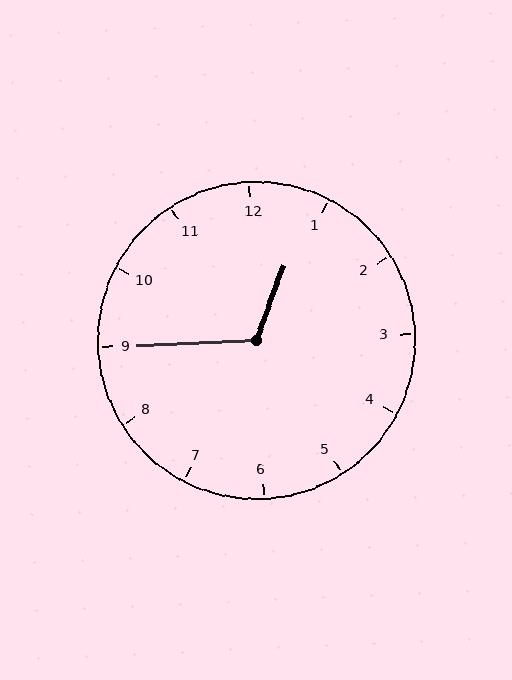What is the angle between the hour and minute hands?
Approximately 112 degrees.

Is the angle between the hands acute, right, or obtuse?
It is obtuse.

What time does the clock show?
12:45.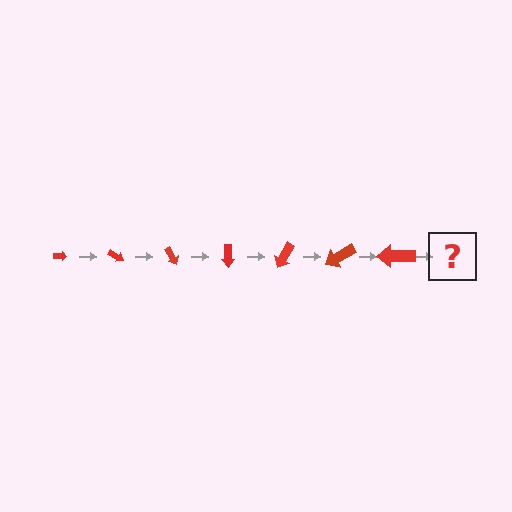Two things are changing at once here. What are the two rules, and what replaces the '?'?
The two rules are that the arrow grows larger each step and it rotates 30 degrees each step. The '?' should be an arrow, larger than the previous one and rotated 210 degrees from the start.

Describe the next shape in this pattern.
It should be an arrow, larger than the previous one and rotated 210 degrees from the start.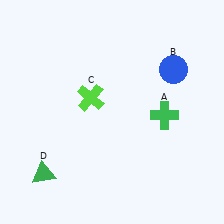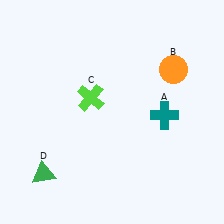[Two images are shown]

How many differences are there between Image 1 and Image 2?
There are 2 differences between the two images.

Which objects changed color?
A changed from green to teal. B changed from blue to orange.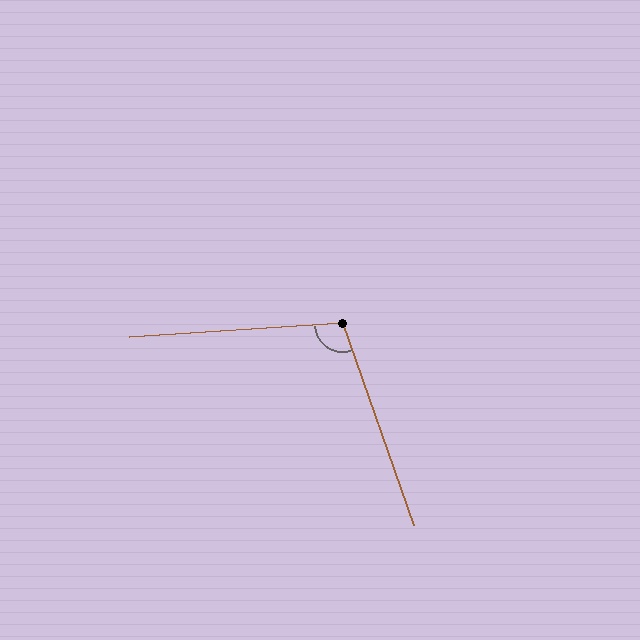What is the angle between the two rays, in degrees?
Approximately 106 degrees.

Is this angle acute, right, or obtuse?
It is obtuse.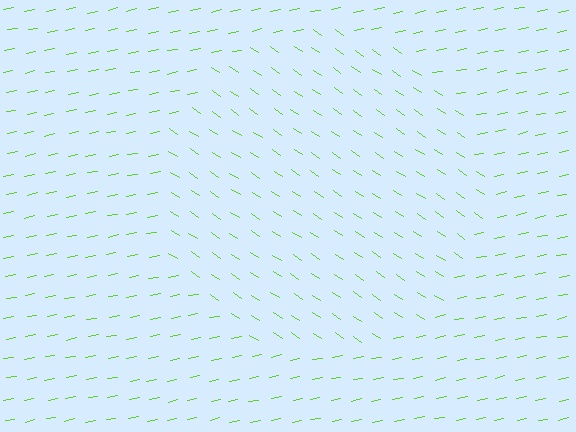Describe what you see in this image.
The image is filled with small lime line segments. A circle region in the image has lines oriented differently from the surrounding lines, creating a visible texture boundary.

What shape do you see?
I see a circle.